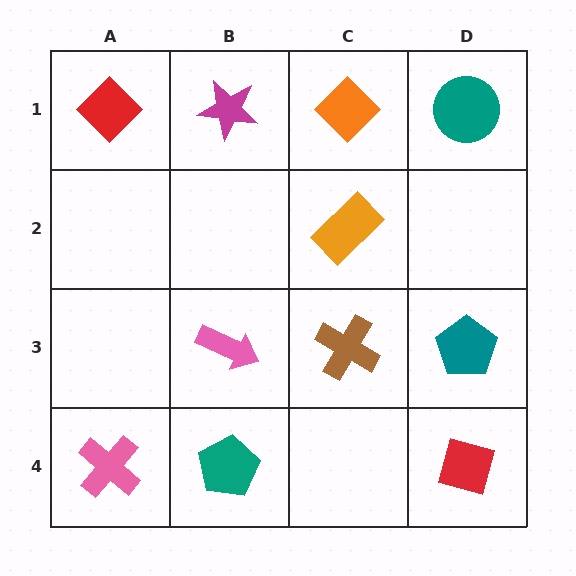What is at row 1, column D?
A teal circle.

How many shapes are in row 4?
3 shapes.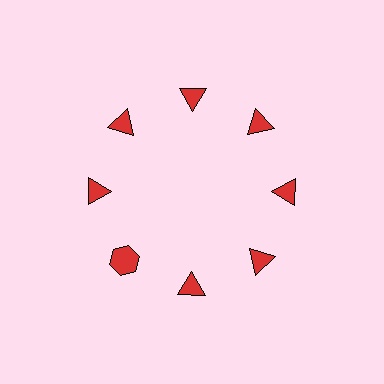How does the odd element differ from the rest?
It has a different shape: hexagon instead of triangle.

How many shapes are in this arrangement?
There are 8 shapes arranged in a ring pattern.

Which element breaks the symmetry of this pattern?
The red hexagon at roughly the 8 o'clock position breaks the symmetry. All other shapes are red triangles.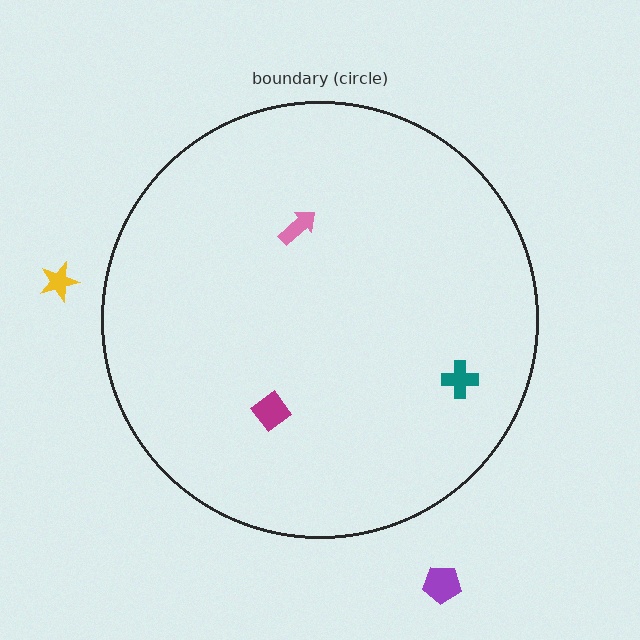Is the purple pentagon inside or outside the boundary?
Outside.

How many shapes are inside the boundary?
3 inside, 2 outside.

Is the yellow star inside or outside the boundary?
Outside.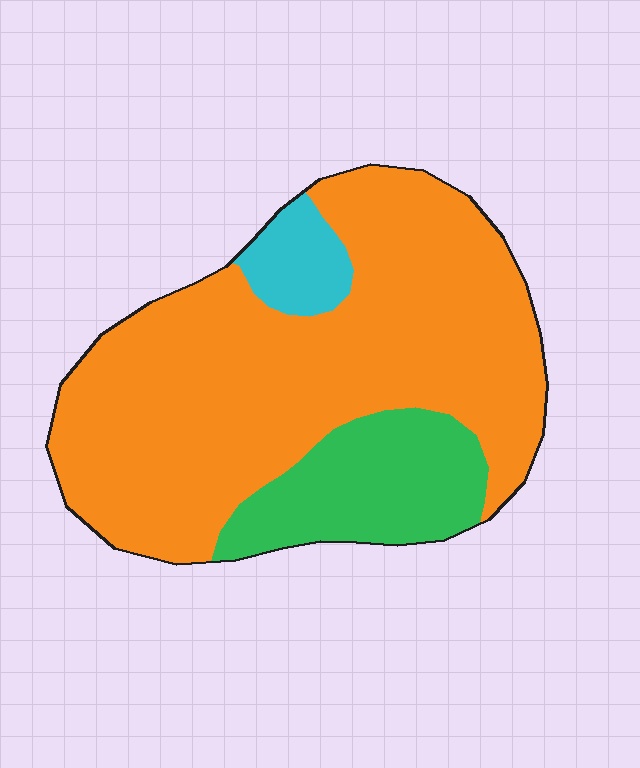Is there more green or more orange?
Orange.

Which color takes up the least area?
Cyan, at roughly 5%.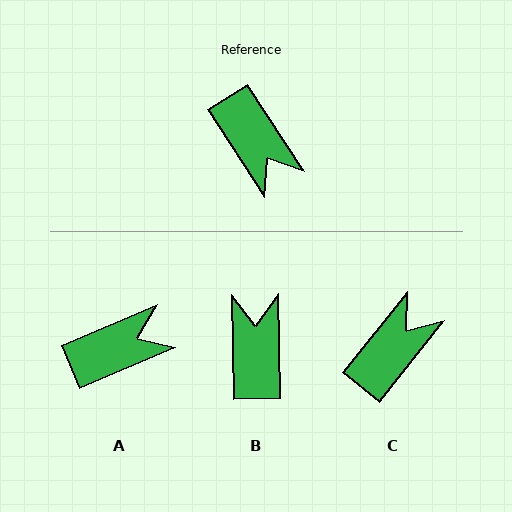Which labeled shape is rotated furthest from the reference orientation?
B, about 149 degrees away.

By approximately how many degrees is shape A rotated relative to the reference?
Approximately 80 degrees counter-clockwise.